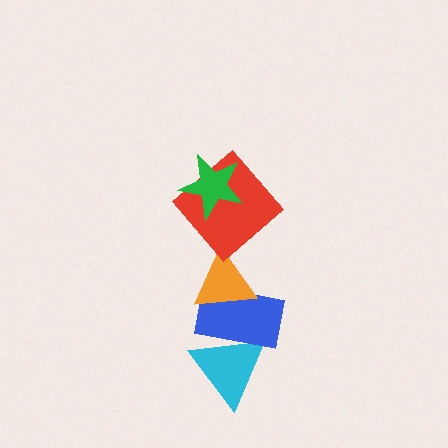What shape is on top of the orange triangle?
The red diamond is on top of the orange triangle.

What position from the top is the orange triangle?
The orange triangle is 3rd from the top.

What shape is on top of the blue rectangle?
The orange triangle is on top of the blue rectangle.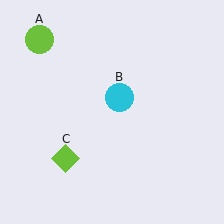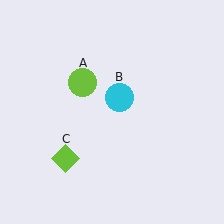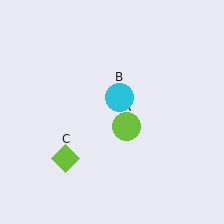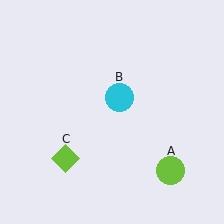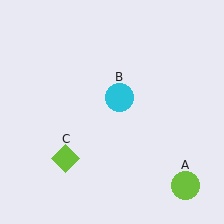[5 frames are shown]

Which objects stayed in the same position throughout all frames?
Cyan circle (object B) and lime diamond (object C) remained stationary.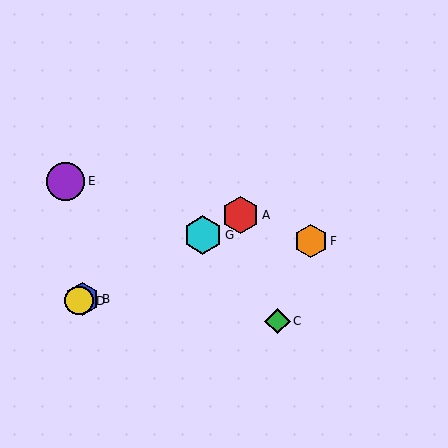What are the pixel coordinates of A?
Object A is at (241, 215).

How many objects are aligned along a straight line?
4 objects (A, B, D, G) are aligned along a straight line.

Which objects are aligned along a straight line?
Objects A, B, D, G are aligned along a straight line.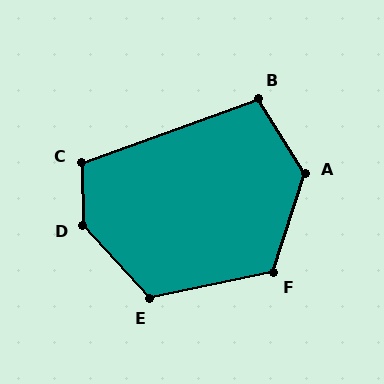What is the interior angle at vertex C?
Approximately 109 degrees (obtuse).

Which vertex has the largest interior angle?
D, at approximately 139 degrees.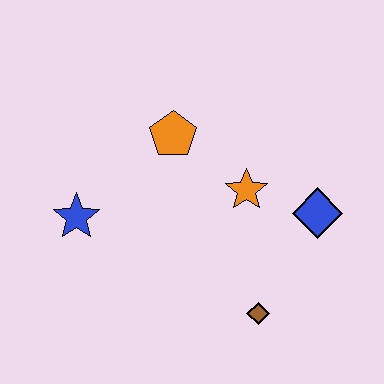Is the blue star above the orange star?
No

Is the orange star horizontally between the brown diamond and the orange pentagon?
Yes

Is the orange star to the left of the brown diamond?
Yes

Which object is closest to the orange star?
The blue diamond is closest to the orange star.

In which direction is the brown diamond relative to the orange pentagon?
The brown diamond is below the orange pentagon.